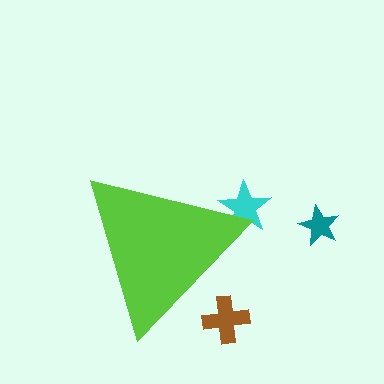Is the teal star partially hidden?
No, the teal star is fully visible.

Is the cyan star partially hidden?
Yes, the cyan star is partially hidden behind the lime triangle.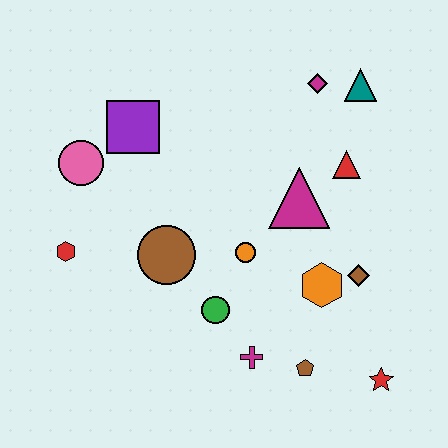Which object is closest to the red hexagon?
The pink circle is closest to the red hexagon.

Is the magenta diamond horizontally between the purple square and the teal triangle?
Yes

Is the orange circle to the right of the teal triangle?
No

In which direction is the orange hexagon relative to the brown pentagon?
The orange hexagon is above the brown pentagon.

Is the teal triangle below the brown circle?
No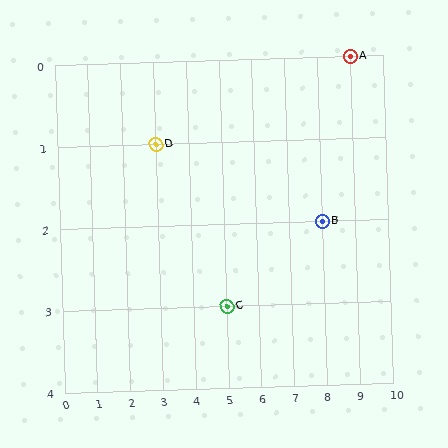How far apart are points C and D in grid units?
Points C and D are 2 columns and 2 rows apart (about 2.8 grid units diagonally).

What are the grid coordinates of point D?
Point D is at grid coordinates (3, 1).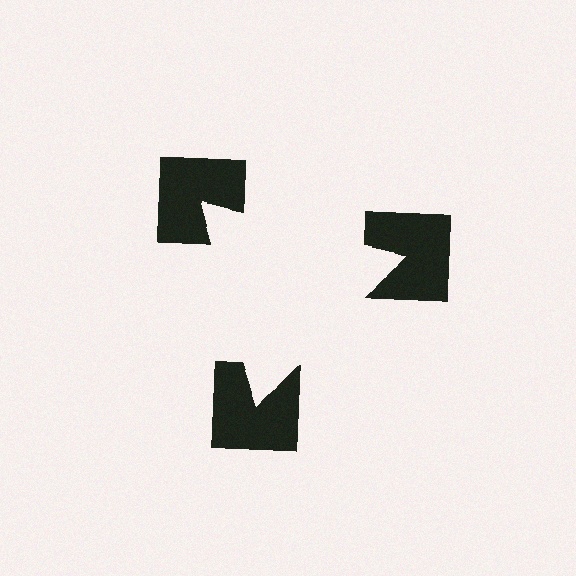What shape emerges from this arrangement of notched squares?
An illusory triangle — its edges are inferred from the aligned wedge cuts in the notched squares, not physically drawn.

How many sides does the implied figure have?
3 sides.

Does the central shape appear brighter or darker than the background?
It typically appears slightly brighter than the background, even though no actual brightness change is drawn.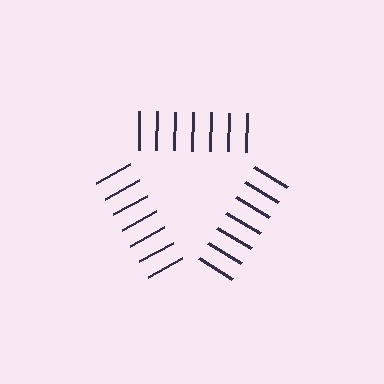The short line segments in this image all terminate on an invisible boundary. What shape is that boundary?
An illusory triangle — the line segments terminate on its edges but no continuous stroke is drawn.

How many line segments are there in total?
21 — 7 along each of the 3 edges.